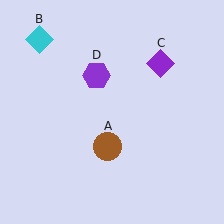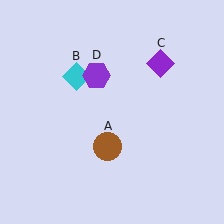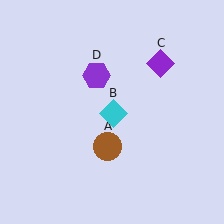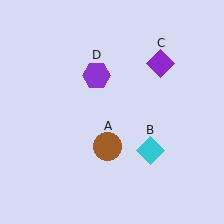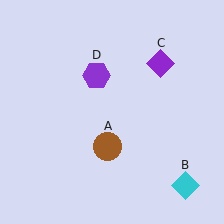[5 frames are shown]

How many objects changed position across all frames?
1 object changed position: cyan diamond (object B).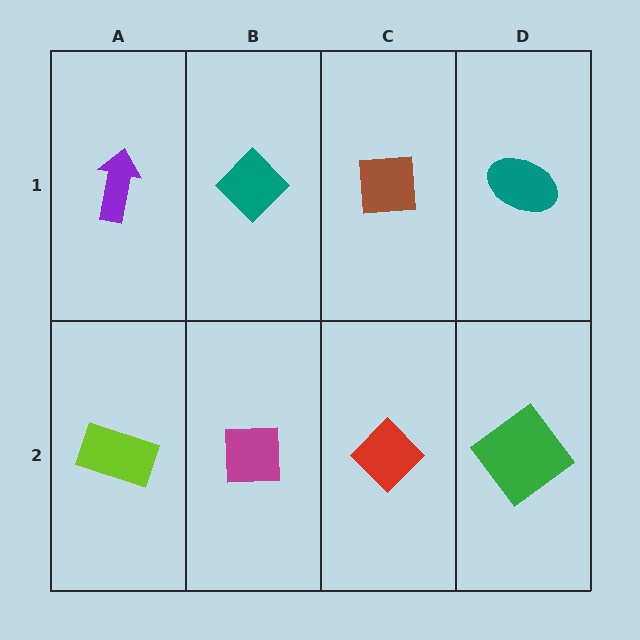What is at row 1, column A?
A purple arrow.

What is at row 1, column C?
A brown square.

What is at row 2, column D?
A green diamond.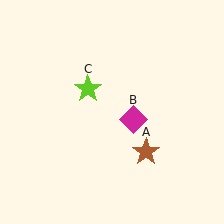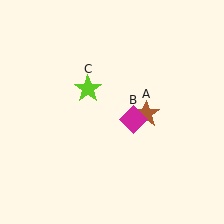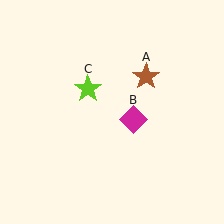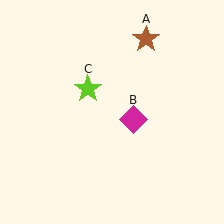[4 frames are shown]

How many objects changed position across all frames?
1 object changed position: brown star (object A).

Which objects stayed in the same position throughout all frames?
Magenta diamond (object B) and lime star (object C) remained stationary.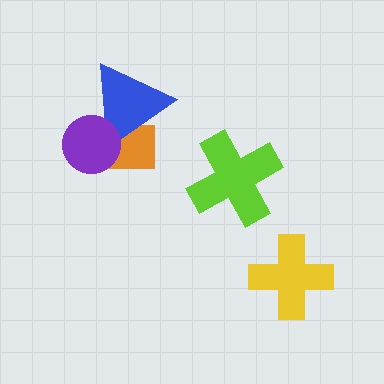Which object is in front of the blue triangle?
The purple circle is in front of the blue triangle.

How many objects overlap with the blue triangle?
2 objects overlap with the blue triangle.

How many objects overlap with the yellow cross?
0 objects overlap with the yellow cross.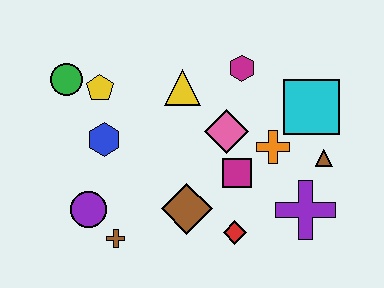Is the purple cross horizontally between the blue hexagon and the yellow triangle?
No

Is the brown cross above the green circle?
No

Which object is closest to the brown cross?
The purple circle is closest to the brown cross.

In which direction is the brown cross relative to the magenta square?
The brown cross is to the left of the magenta square.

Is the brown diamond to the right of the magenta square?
No